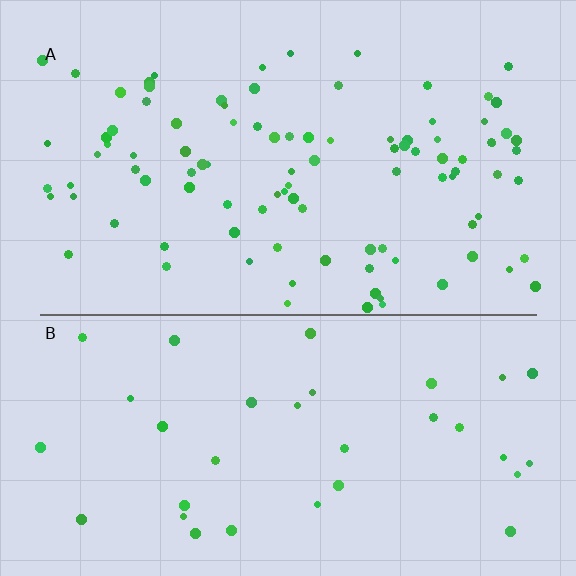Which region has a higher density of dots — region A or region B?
A (the top).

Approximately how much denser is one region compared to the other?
Approximately 2.9× — region A over region B.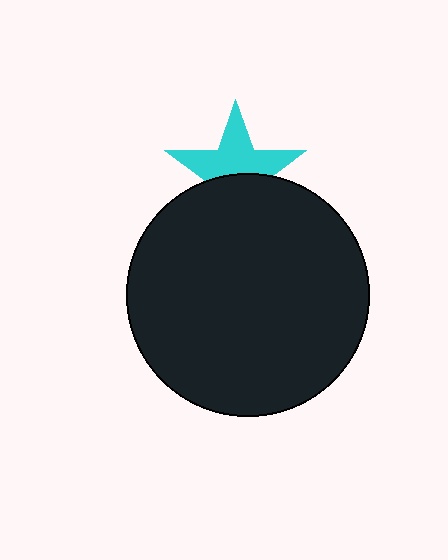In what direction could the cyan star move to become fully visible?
The cyan star could move up. That would shift it out from behind the black circle entirely.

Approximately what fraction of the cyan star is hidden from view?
Roughly 44% of the cyan star is hidden behind the black circle.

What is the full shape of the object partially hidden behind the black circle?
The partially hidden object is a cyan star.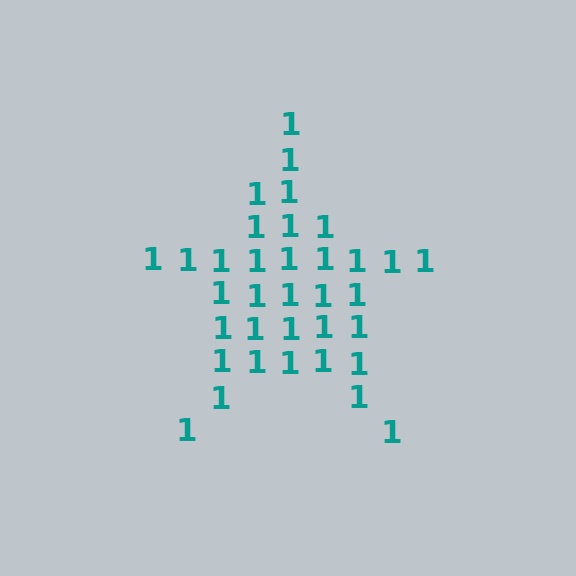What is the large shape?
The large shape is a star.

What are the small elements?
The small elements are digit 1's.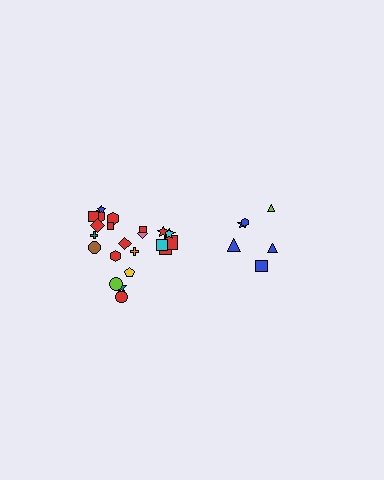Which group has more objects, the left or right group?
The left group.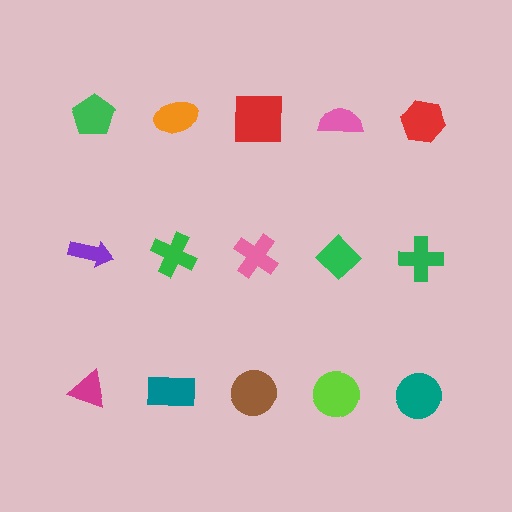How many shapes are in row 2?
5 shapes.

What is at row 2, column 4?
A green diamond.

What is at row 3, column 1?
A magenta triangle.